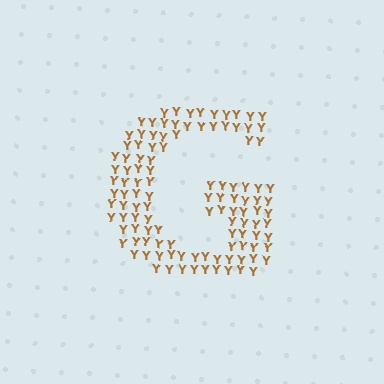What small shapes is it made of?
It is made of small letter Y's.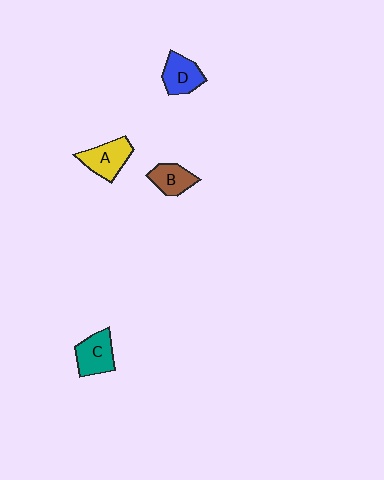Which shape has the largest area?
Shape A (yellow).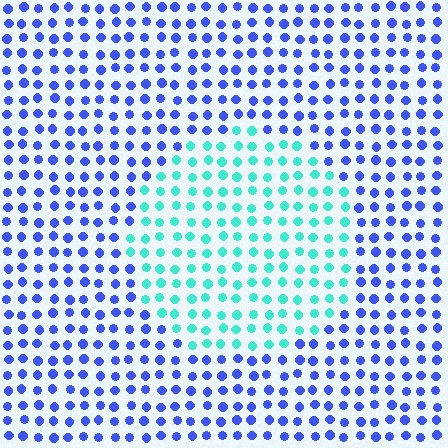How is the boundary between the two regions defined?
The boundary is defined purely by a slight shift in hue (about 63 degrees). Spacing, size, and orientation are identical on both sides.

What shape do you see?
I see a circle.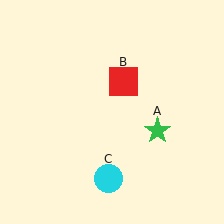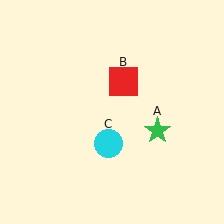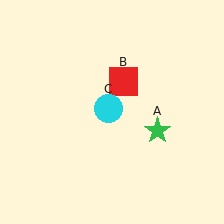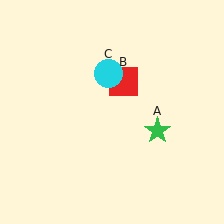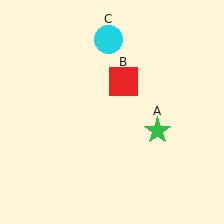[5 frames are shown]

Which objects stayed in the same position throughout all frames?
Green star (object A) and red square (object B) remained stationary.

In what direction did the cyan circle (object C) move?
The cyan circle (object C) moved up.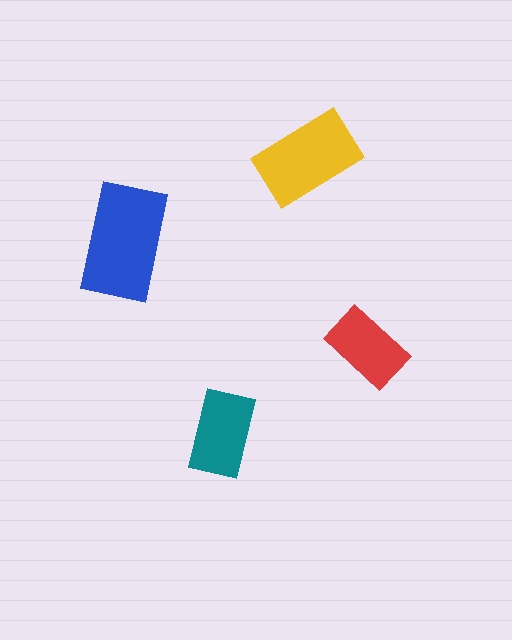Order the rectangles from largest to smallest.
the blue one, the yellow one, the teal one, the red one.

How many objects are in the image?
There are 4 objects in the image.